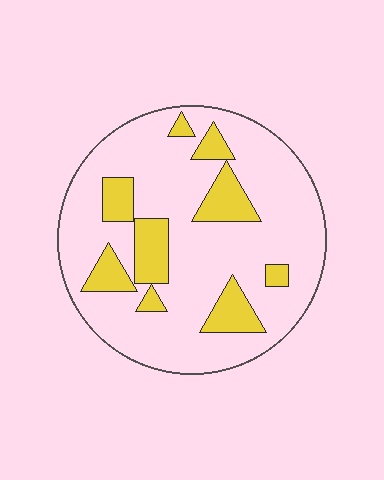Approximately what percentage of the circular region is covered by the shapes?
Approximately 20%.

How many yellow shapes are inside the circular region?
9.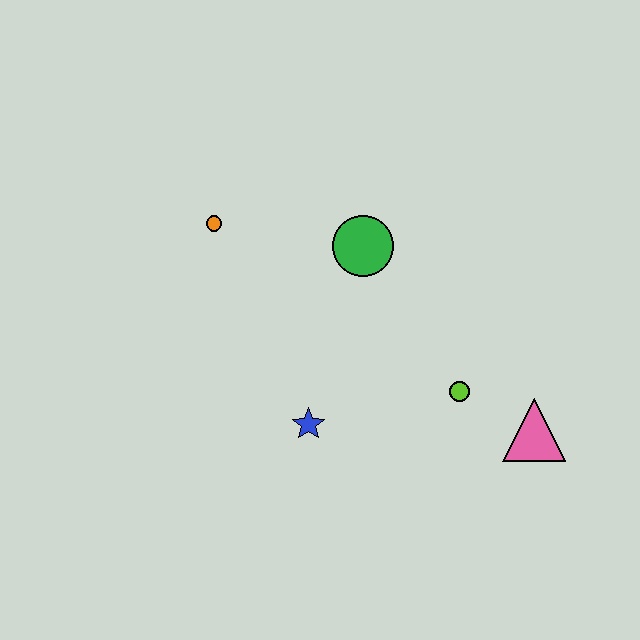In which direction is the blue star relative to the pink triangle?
The blue star is to the left of the pink triangle.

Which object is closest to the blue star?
The lime circle is closest to the blue star.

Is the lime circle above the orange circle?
No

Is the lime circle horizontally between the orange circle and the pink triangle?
Yes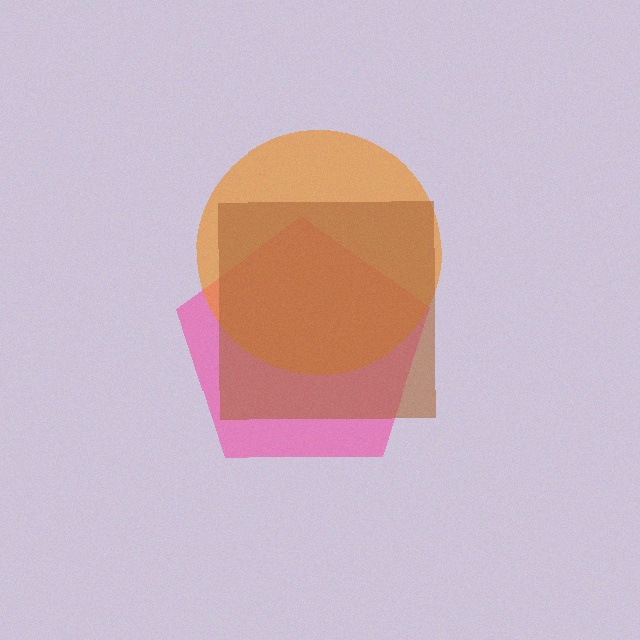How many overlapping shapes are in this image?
There are 3 overlapping shapes in the image.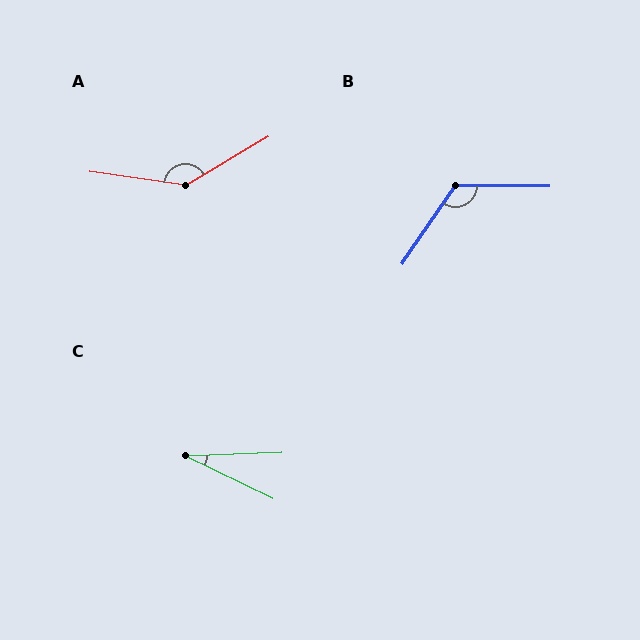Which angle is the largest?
A, at approximately 141 degrees.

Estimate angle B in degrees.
Approximately 124 degrees.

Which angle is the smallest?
C, at approximately 28 degrees.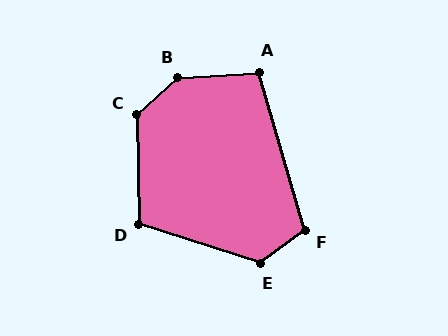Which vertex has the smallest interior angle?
A, at approximately 103 degrees.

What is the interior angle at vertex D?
Approximately 109 degrees (obtuse).